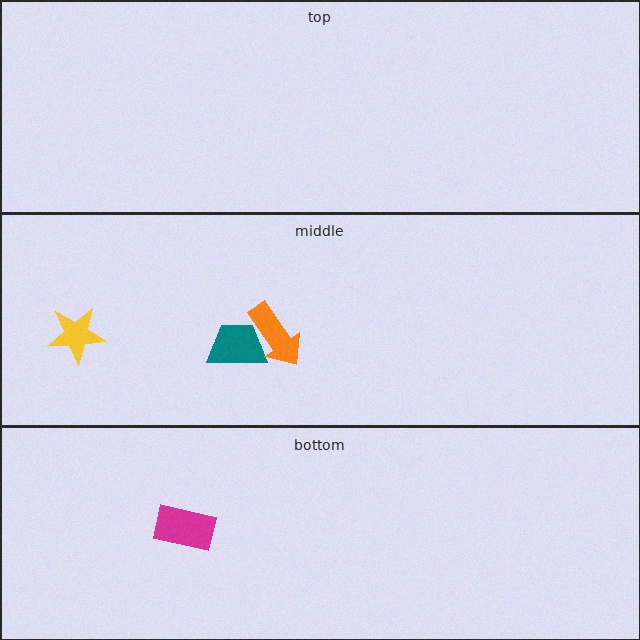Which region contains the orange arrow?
The middle region.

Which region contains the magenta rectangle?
The bottom region.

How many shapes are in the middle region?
3.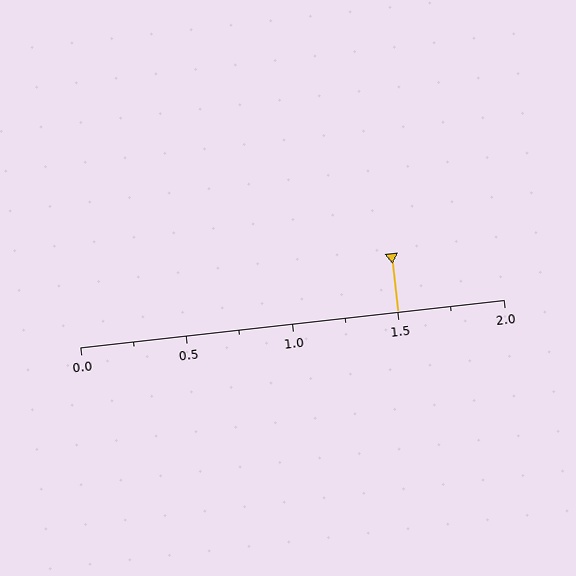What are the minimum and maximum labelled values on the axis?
The axis runs from 0.0 to 2.0.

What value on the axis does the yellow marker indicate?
The marker indicates approximately 1.5.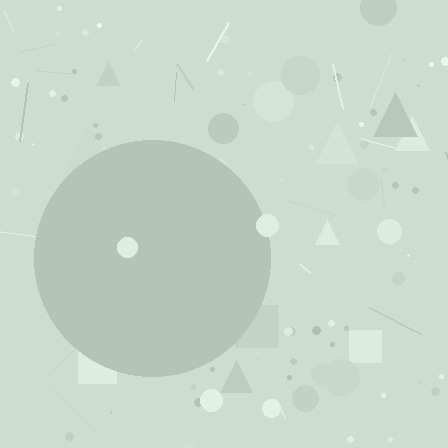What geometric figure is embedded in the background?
A circle is embedded in the background.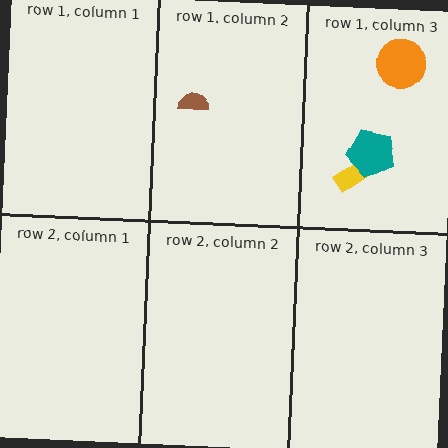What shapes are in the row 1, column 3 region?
The yellow rectangle, the orange circle, the teal pentagon.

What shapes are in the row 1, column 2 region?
The brown semicircle.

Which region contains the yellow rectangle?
The row 1, column 3 region.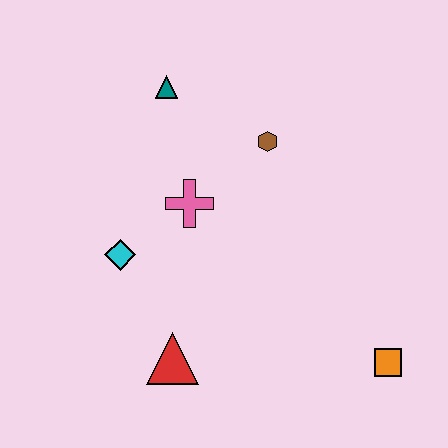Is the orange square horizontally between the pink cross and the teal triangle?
No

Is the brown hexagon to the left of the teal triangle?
No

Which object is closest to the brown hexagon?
The pink cross is closest to the brown hexagon.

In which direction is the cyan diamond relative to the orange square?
The cyan diamond is to the left of the orange square.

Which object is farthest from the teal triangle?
The orange square is farthest from the teal triangle.